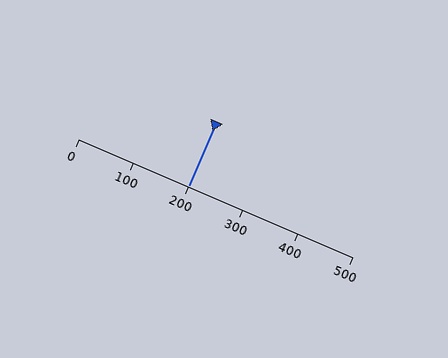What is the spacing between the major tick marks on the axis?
The major ticks are spaced 100 apart.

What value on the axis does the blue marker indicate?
The marker indicates approximately 200.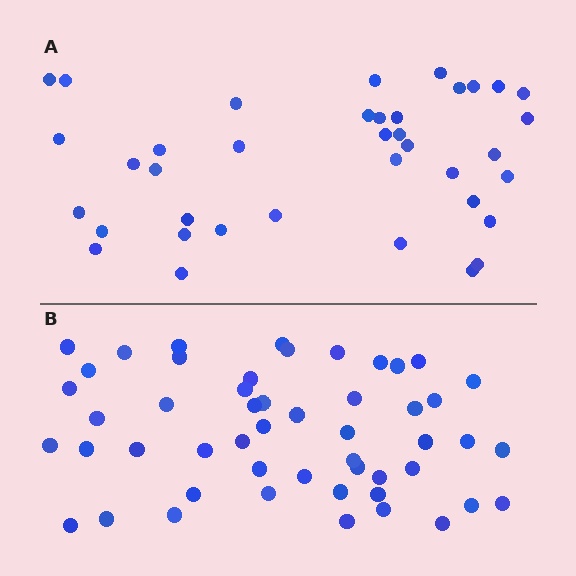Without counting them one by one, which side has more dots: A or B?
Region B (the bottom region) has more dots.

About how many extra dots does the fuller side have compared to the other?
Region B has approximately 15 more dots than region A.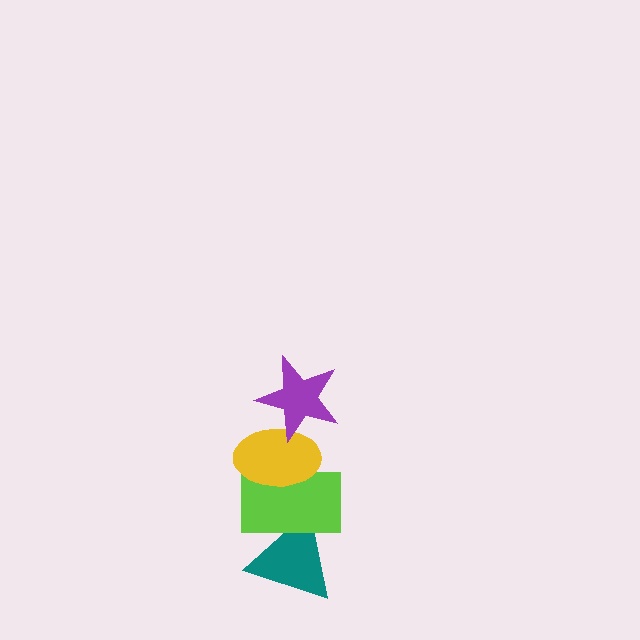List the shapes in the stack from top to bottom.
From top to bottom: the purple star, the yellow ellipse, the lime rectangle, the teal triangle.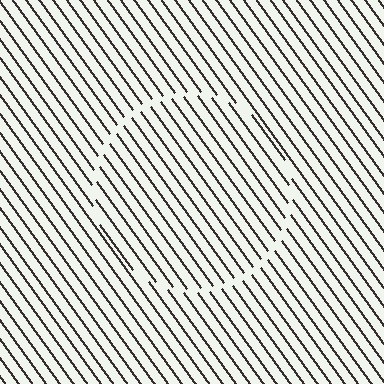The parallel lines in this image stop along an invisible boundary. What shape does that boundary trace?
An illusory circle. The interior of the shape contains the same grating, shifted by half a period — the contour is defined by the phase discontinuity where line-ends from the inner and outer gratings abut.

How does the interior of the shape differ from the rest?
The interior of the shape contains the same grating, shifted by half a period — the contour is defined by the phase discontinuity where line-ends from the inner and outer gratings abut.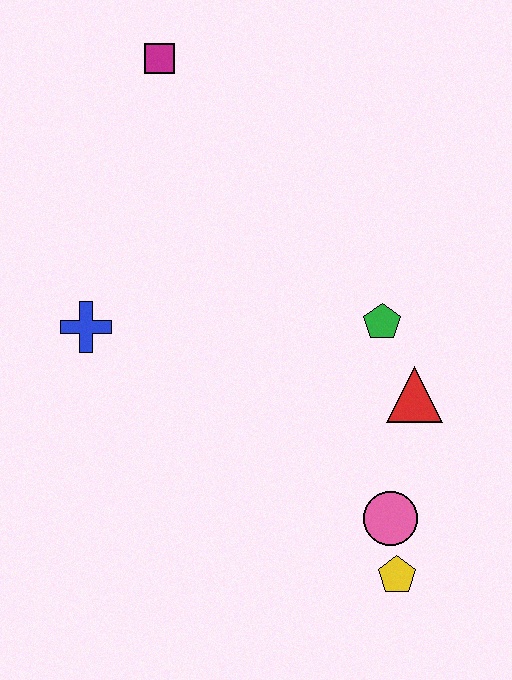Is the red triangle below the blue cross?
Yes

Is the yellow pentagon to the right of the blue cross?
Yes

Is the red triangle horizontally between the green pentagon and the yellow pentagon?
No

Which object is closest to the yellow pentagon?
The pink circle is closest to the yellow pentagon.